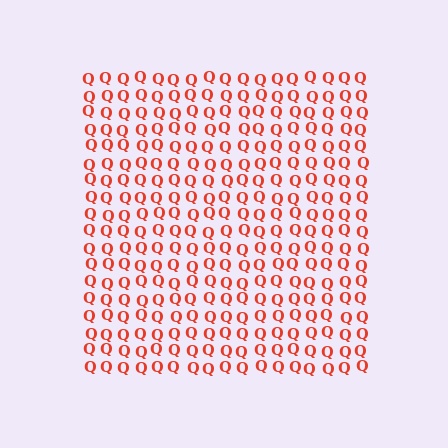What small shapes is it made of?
It is made of small letter Q's.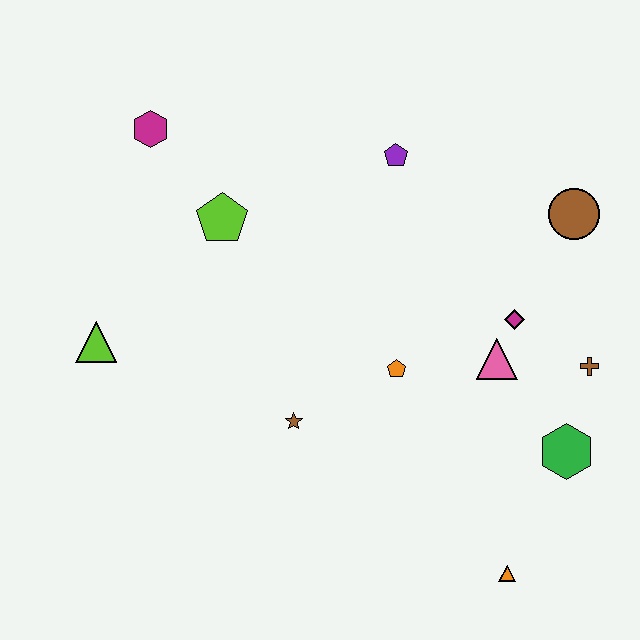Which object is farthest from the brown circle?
The lime triangle is farthest from the brown circle.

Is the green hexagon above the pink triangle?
No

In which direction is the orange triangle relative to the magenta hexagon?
The orange triangle is below the magenta hexagon.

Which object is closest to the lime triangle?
The lime pentagon is closest to the lime triangle.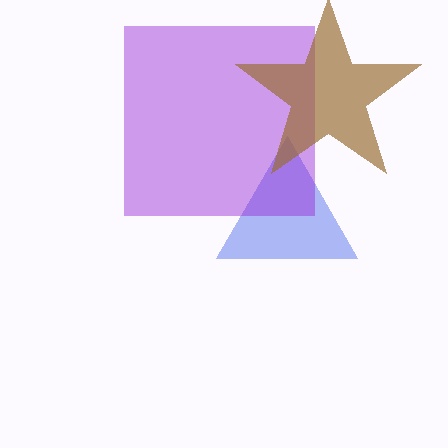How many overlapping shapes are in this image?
There are 3 overlapping shapes in the image.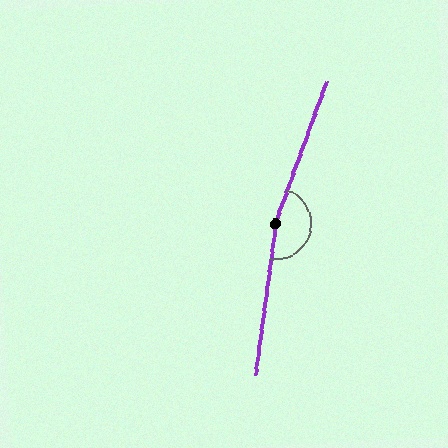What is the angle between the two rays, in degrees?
Approximately 168 degrees.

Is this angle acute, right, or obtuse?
It is obtuse.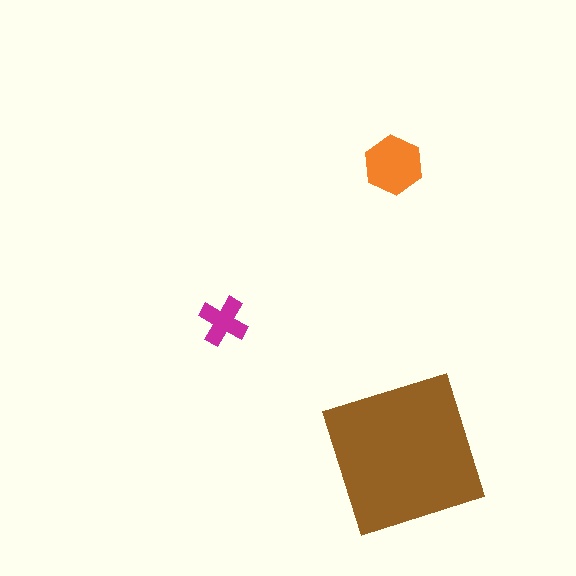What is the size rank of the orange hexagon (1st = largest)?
2nd.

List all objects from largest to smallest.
The brown square, the orange hexagon, the magenta cross.